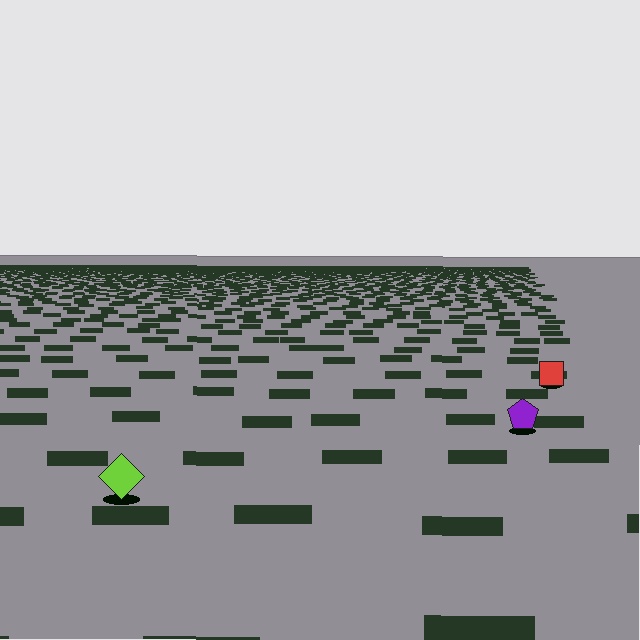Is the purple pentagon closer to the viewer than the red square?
Yes. The purple pentagon is closer — you can tell from the texture gradient: the ground texture is coarser near it.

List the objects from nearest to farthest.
From nearest to farthest: the lime diamond, the purple pentagon, the red square.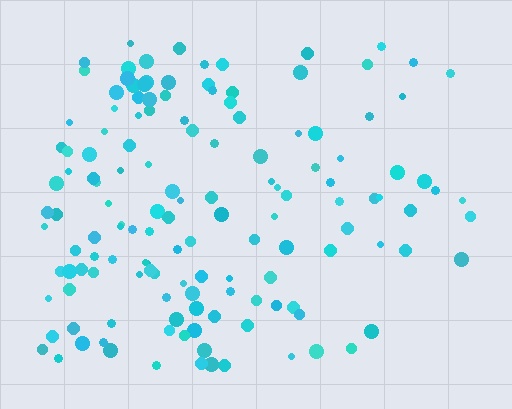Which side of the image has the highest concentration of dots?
The left.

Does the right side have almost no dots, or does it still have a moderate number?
Still a moderate number, just noticeably fewer than the left.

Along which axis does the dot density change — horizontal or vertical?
Horizontal.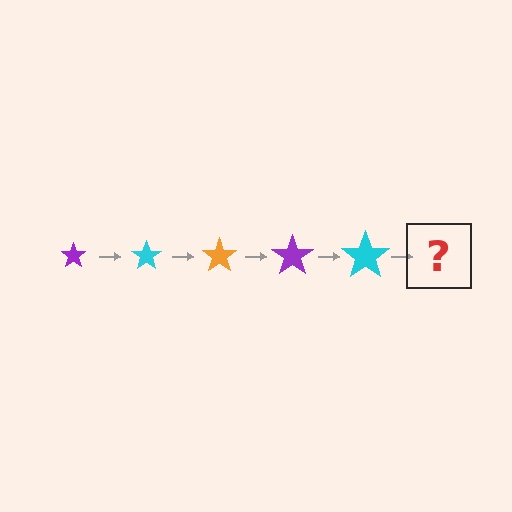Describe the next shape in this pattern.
It should be an orange star, larger than the previous one.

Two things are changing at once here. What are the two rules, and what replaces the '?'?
The two rules are that the star grows larger each step and the color cycles through purple, cyan, and orange. The '?' should be an orange star, larger than the previous one.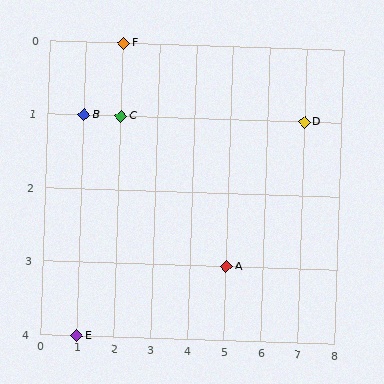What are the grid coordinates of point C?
Point C is at grid coordinates (2, 1).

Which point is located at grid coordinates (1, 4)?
Point E is at (1, 4).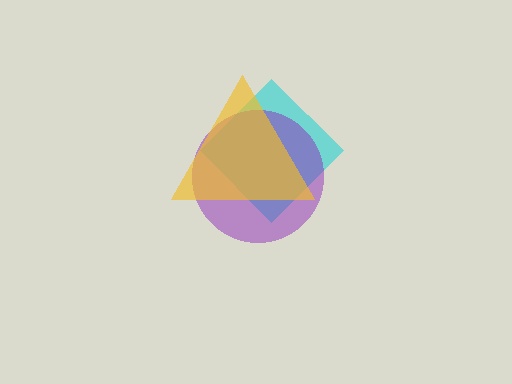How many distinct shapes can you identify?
There are 3 distinct shapes: a cyan diamond, a purple circle, a yellow triangle.